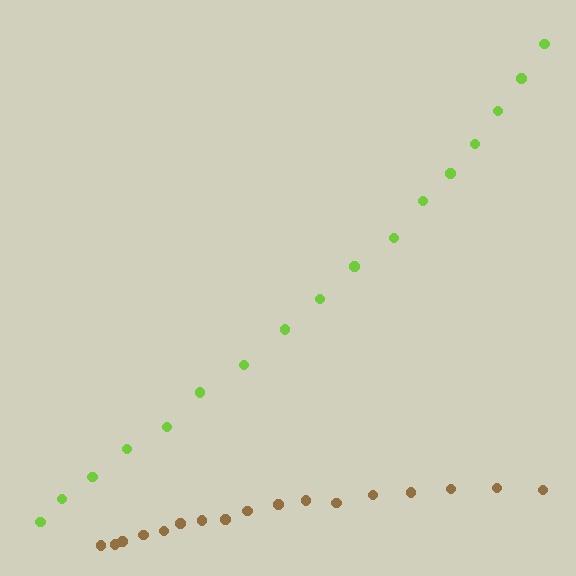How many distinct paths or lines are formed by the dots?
There are 2 distinct paths.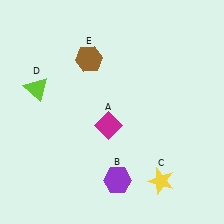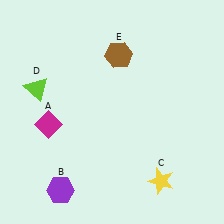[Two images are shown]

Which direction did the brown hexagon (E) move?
The brown hexagon (E) moved right.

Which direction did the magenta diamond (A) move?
The magenta diamond (A) moved left.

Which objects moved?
The objects that moved are: the magenta diamond (A), the purple hexagon (B), the brown hexagon (E).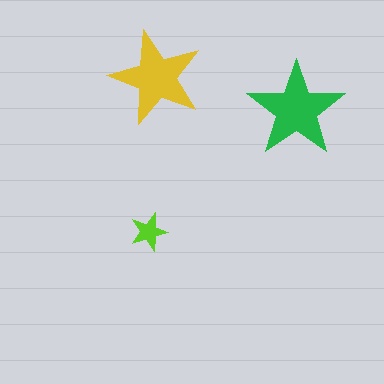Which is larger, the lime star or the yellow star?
The yellow one.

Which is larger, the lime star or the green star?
The green one.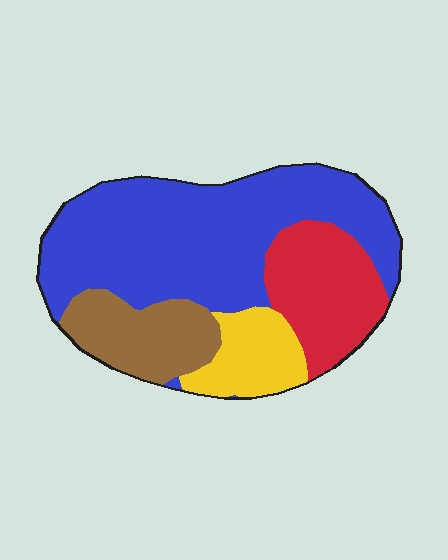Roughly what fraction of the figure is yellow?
Yellow takes up about one eighth (1/8) of the figure.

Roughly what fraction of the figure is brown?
Brown covers 16% of the figure.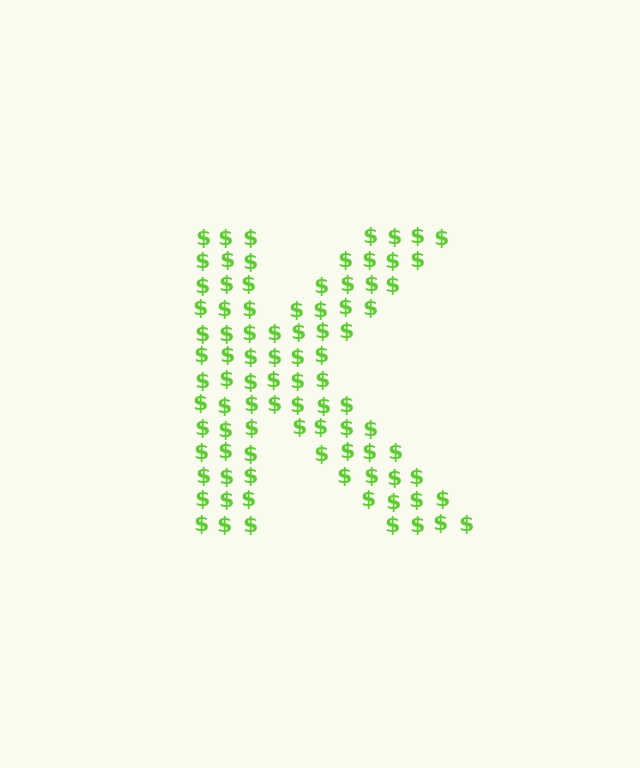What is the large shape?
The large shape is the letter K.